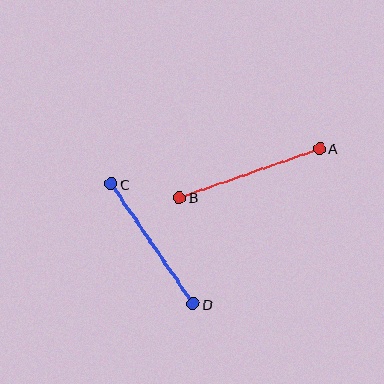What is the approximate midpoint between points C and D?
The midpoint is at approximately (152, 244) pixels.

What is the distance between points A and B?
The distance is approximately 148 pixels.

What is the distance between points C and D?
The distance is approximately 145 pixels.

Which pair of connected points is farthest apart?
Points A and B are farthest apart.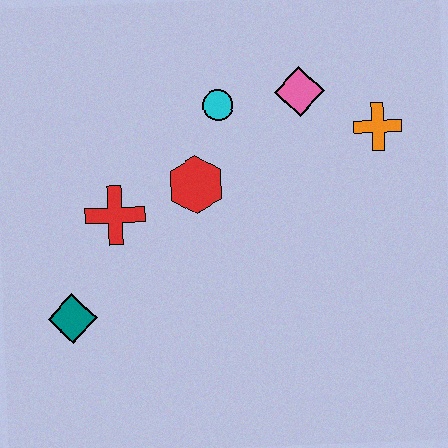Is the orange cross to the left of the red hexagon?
No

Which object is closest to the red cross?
The red hexagon is closest to the red cross.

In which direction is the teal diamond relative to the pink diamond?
The teal diamond is to the left of the pink diamond.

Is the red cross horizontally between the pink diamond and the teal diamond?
Yes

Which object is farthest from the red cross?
The orange cross is farthest from the red cross.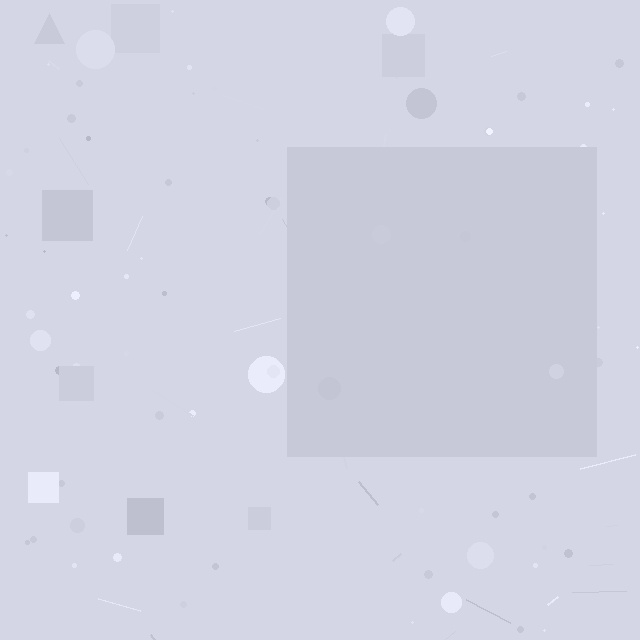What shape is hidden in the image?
A square is hidden in the image.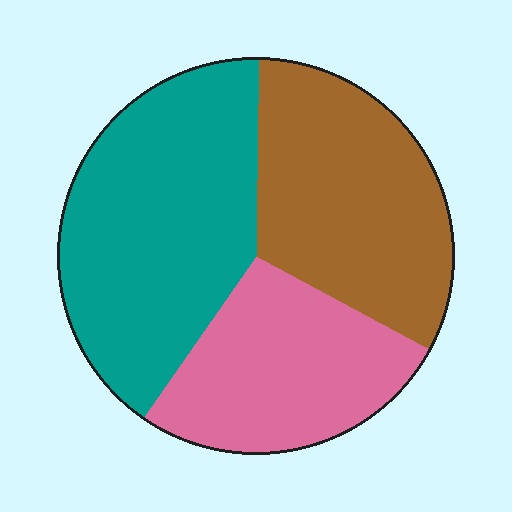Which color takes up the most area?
Teal, at roughly 40%.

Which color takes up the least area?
Pink, at roughly 25%.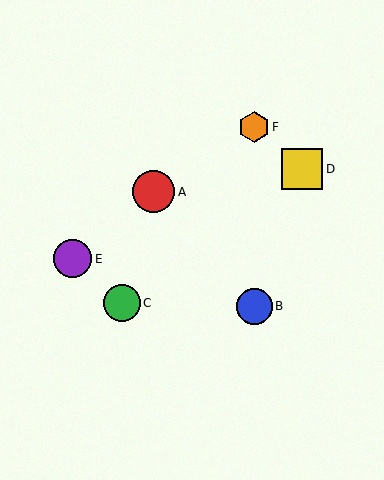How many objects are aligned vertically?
2 objects (B, F) are aligned vertically.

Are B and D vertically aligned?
No, B is at x≈254 and D is at x≈302.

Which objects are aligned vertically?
Objects B, F are aligned vertically.